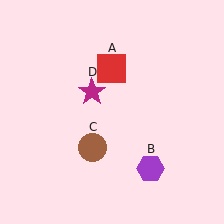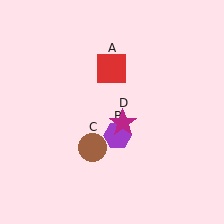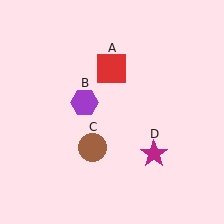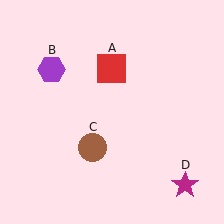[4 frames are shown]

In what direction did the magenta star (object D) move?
The magenta star (object D) moved down and to the right.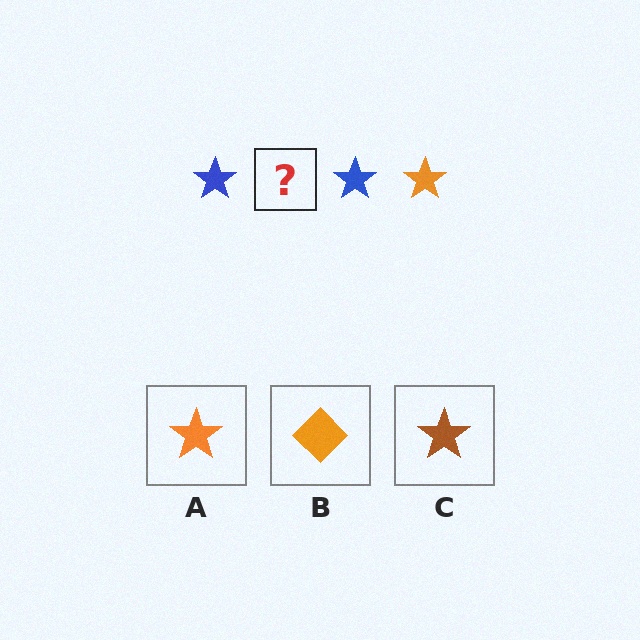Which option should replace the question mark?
Option A.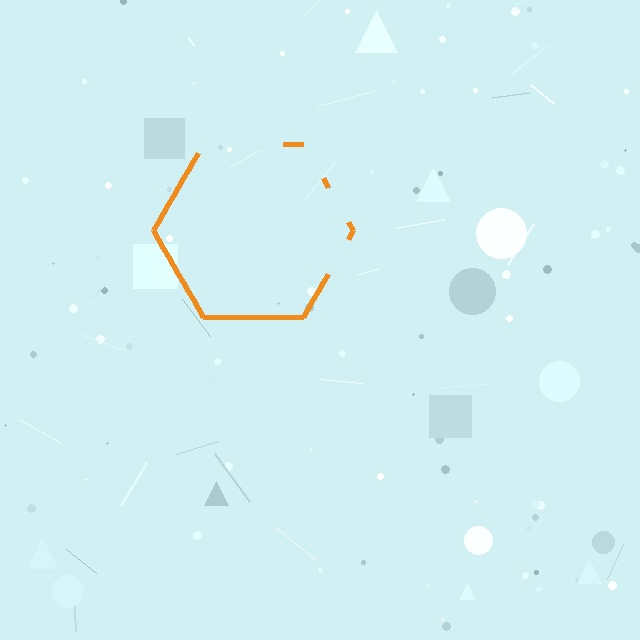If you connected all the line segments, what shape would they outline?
They would outline a hexagon.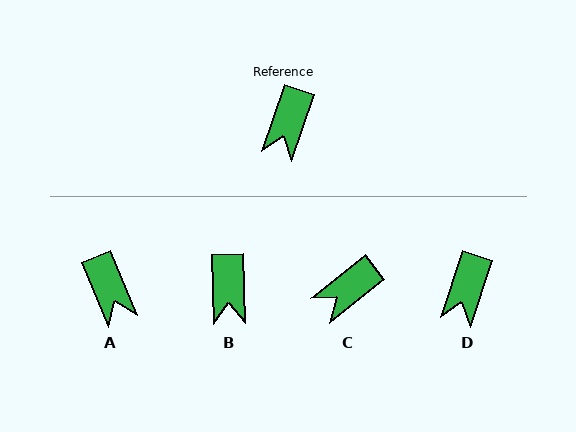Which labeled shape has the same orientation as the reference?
D.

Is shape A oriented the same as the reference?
No, it is off by about 42 degrees.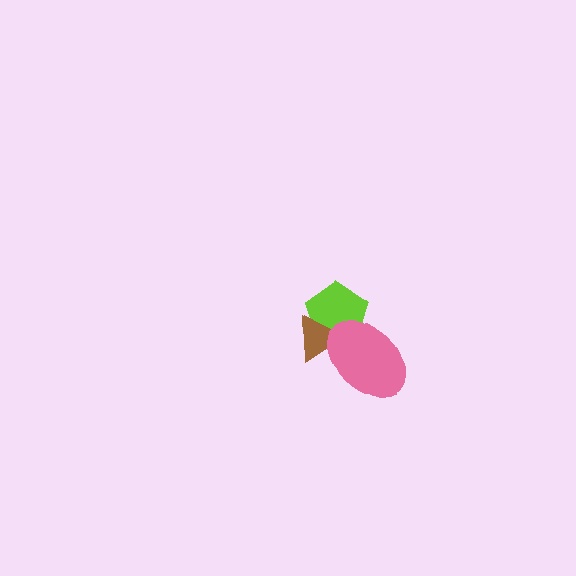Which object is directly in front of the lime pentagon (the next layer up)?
The brown triangle is directly in front of the lime pentagon.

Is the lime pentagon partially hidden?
Yes, it is partially covered by another shape.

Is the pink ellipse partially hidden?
No, no other shape covers it.